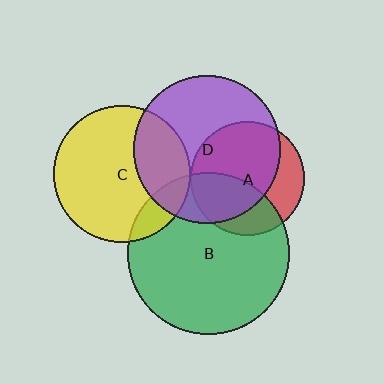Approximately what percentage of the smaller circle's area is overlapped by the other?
Approximately 40%.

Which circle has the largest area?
Circle B (green).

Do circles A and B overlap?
Yes.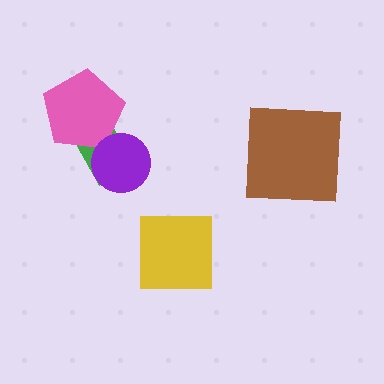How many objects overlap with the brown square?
0 objects overlap with the brown square.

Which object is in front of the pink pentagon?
The purple circle is in front of the pink pentagon.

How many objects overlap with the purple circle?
2 objects overlap with the purple circle.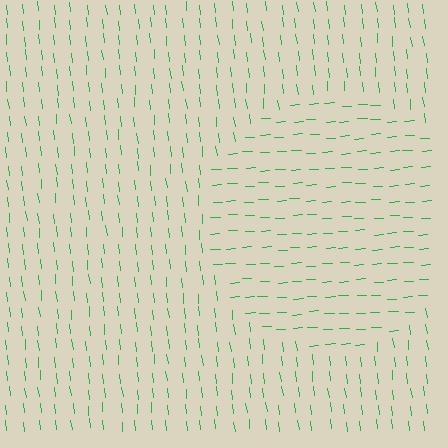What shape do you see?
I see a circle.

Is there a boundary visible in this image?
Yes, there is a texture boundary formed by a change in line orientation.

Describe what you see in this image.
The image is filled with small green line segments. A circle region in the image has lines oriented differently from the surrounding lines, creating a visible texture boundary.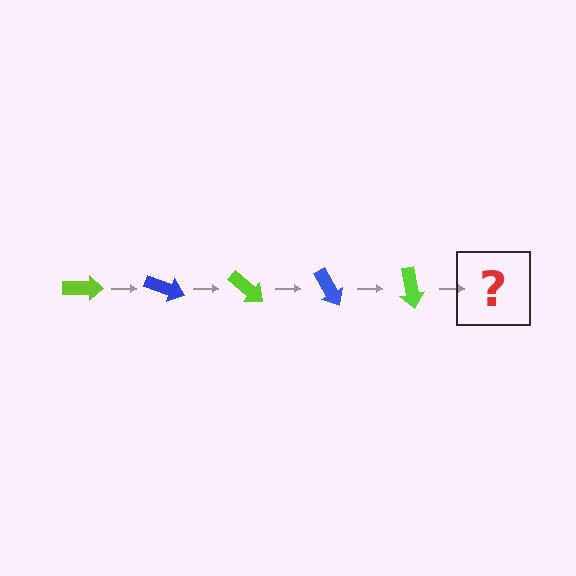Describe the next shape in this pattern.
It should be a blue arrow, rotated 100 degrees from the start.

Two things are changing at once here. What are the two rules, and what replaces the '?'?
The two rules are that it rotates 20 degrees each step and the color cycles through lime and blue. The '?' should be a blue arrow, rotated 100 degrees from the start.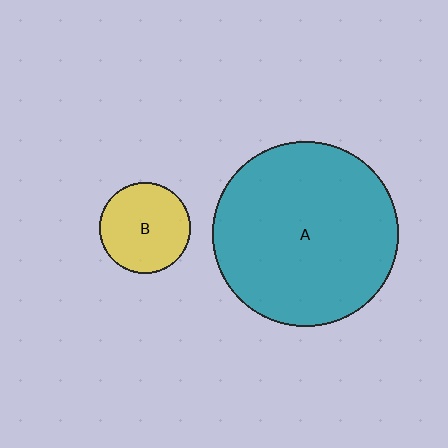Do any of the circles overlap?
No, none of the circles overlap.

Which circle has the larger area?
Circle A (teal).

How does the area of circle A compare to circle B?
Approximately 4.1 times.